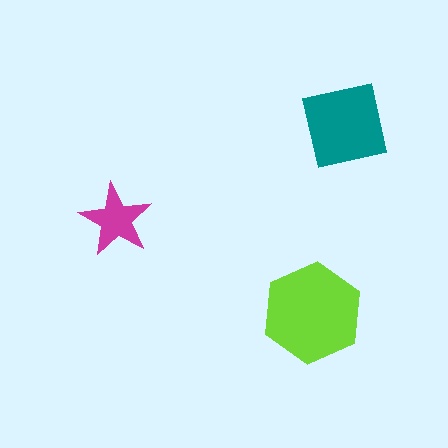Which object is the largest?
The lime hexagon.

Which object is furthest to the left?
The magenta star is leftmost.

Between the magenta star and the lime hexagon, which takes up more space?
The lime hexagon.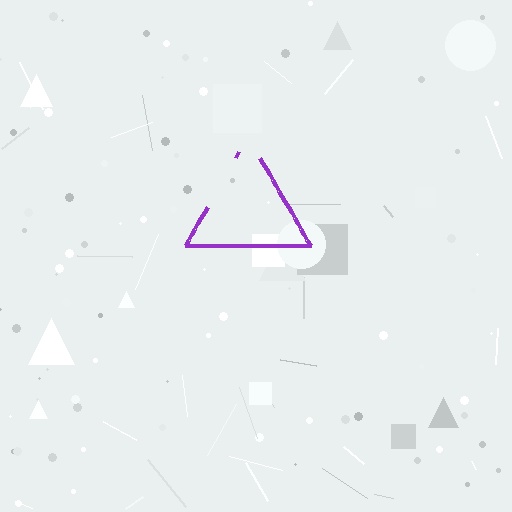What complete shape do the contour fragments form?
The contour fragments form a triangle.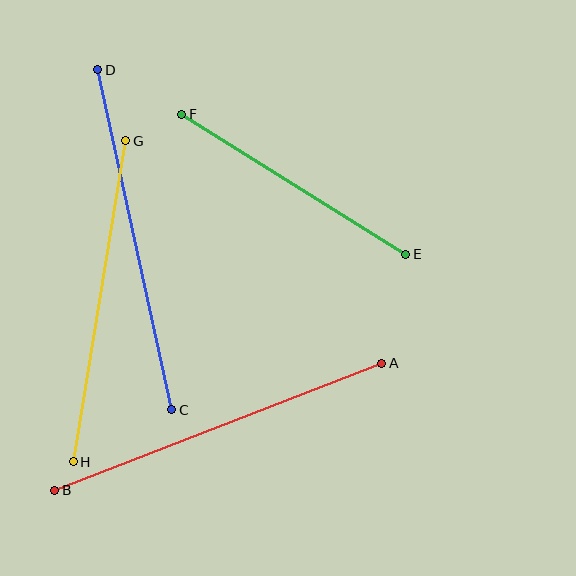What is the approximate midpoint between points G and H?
The midpoint is at approximately (100, 301) pixels.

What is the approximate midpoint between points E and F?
The midpoint is at approximately (294, 184) pixels.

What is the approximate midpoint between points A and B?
The midpoint is at approximately (218, 427) pixels.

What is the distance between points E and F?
The distance is approximately 264 pixels.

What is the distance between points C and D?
The distance is approximately 348 pixels.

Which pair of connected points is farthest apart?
Points A and B are farthest apart.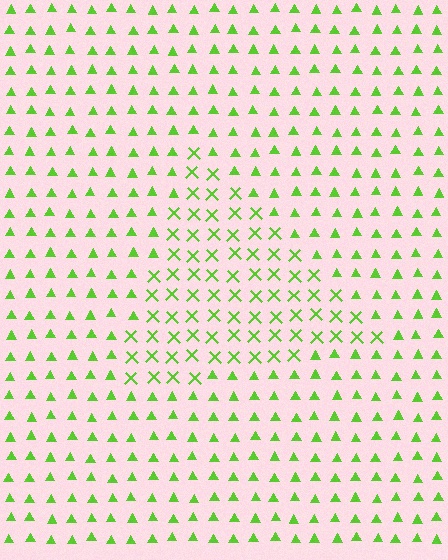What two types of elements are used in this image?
The image uses X marks inside the triangle region and triangles outside it.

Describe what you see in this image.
The image is filled with small lime elements arranged in a uniform grid. A triangle-shaped region contains X marks, while the surrounding area contains triangles. The boundary is defined purely by the change in element shape.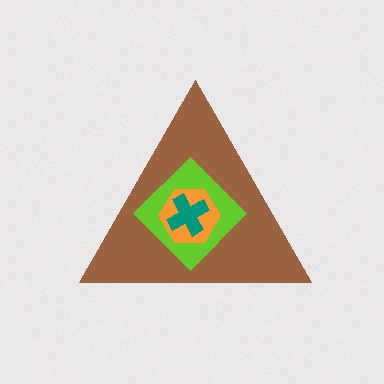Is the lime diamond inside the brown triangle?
Yes.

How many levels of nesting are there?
4.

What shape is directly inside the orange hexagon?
The teal cross.